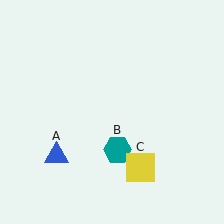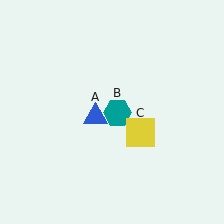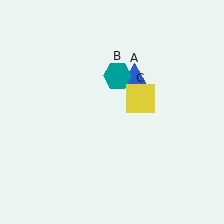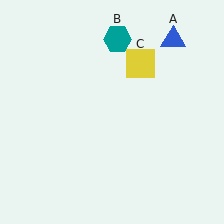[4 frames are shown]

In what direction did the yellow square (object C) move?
The yellow square (object C) moved up.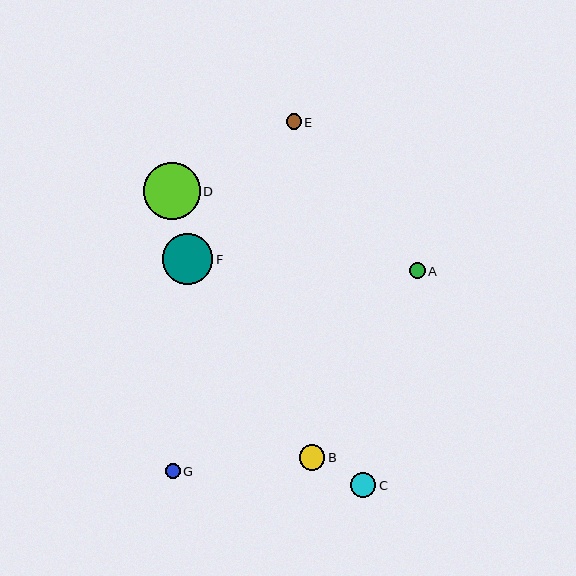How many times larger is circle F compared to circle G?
Circle F is approximately 3.3 times the size of circle G.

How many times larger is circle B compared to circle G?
Circle B is approximately 1.7 times the size of circle G.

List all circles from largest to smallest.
From largest to smallest: D, F, C, B, A, E, G.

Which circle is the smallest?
Circle G is the smallest with a size of approximately 15 pixels.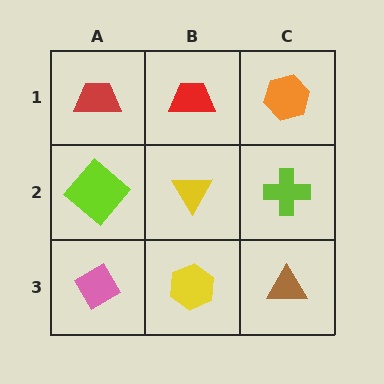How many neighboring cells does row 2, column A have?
3.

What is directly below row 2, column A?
A pink diamond.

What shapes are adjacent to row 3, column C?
A lime cross (row 2, column C), a yellow hexagon (row 3, column B).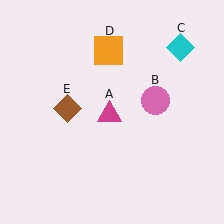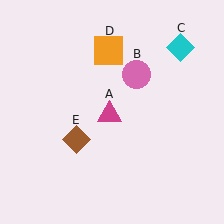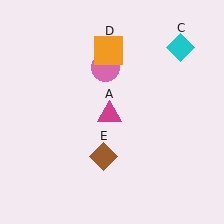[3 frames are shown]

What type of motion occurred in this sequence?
The pink circle (object B), brown diamond (object E) rotated counterclockwise around the center of the scene.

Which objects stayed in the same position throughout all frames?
Magenta triangle (object A) and cyan diamond (object C) and orange square (object D) remained stationary.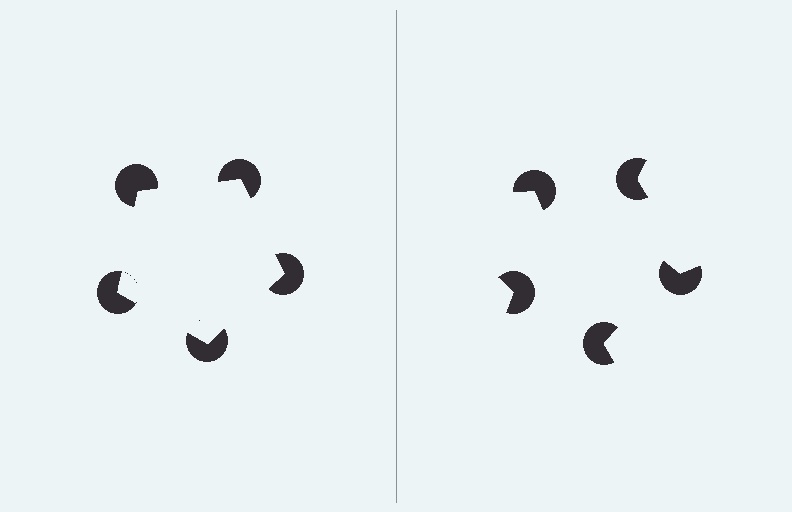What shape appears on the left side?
An illusory pentagon.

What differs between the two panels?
The pac-man discs are positioned identically on both sides; only the wedge orientations differ. On the left they align to a pentagon; on the right they are misaligned.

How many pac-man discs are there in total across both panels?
10 — 5 on each side.